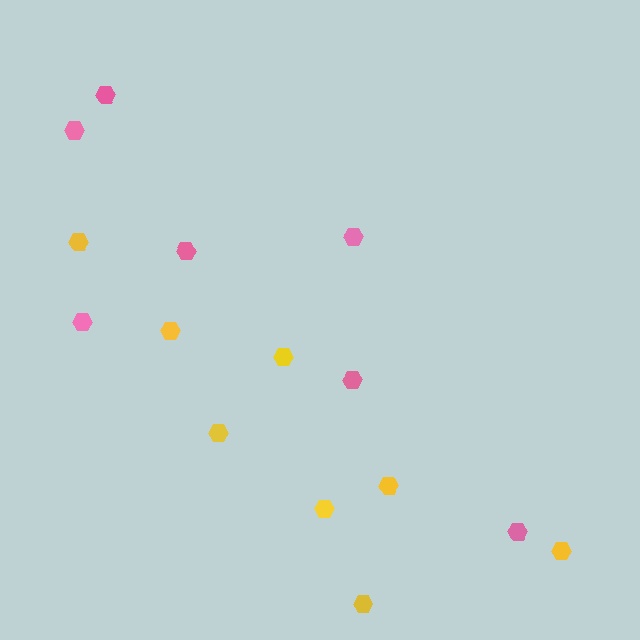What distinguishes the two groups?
There are 2 groups: one group of yellow hexagons (8) and one group of pink hexagons (7).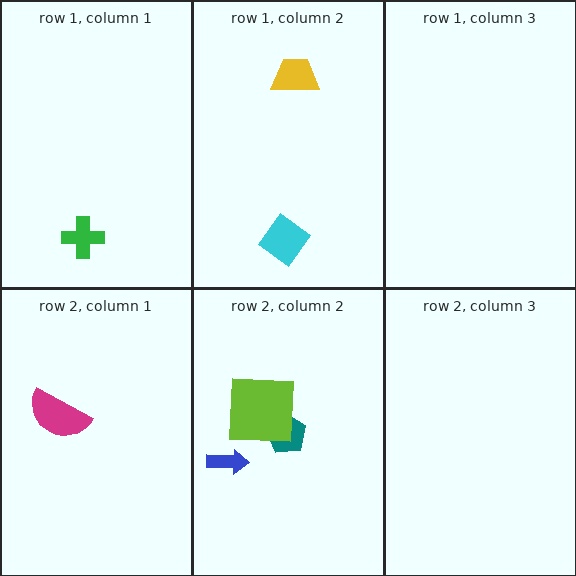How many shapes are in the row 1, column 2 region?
2.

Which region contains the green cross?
The row 1, column 1 region.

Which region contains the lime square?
The row 2, column 2 region.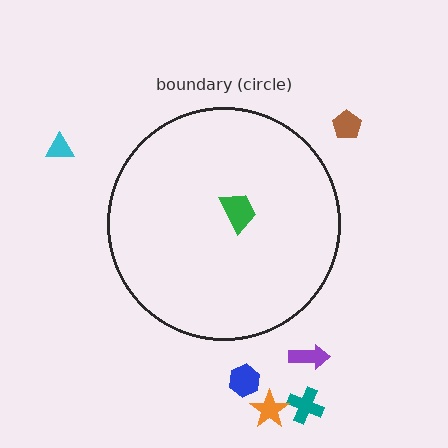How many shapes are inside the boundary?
1 inside, 6 outside.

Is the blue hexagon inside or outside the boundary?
Outside.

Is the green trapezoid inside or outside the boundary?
Inside.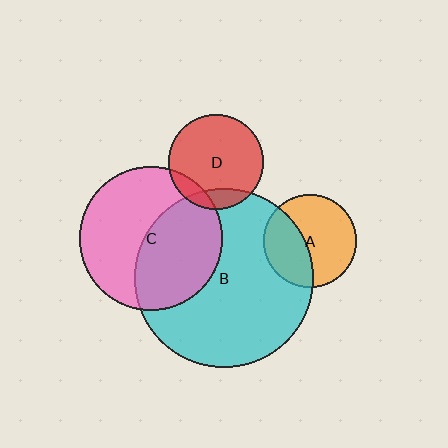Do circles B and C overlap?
Yes.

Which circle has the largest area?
Circle B (cyan).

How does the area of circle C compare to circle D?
Approximately 2.3 times.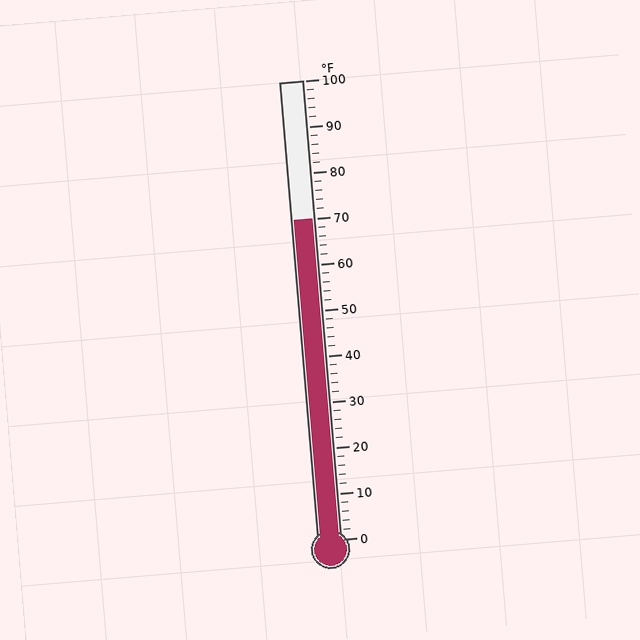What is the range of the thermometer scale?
The thermometer scale ranges from 0°F to 100°F.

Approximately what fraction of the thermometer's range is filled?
The thermometer is filled to approximately 70% of its range.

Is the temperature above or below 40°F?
The temperature is above 40°F.